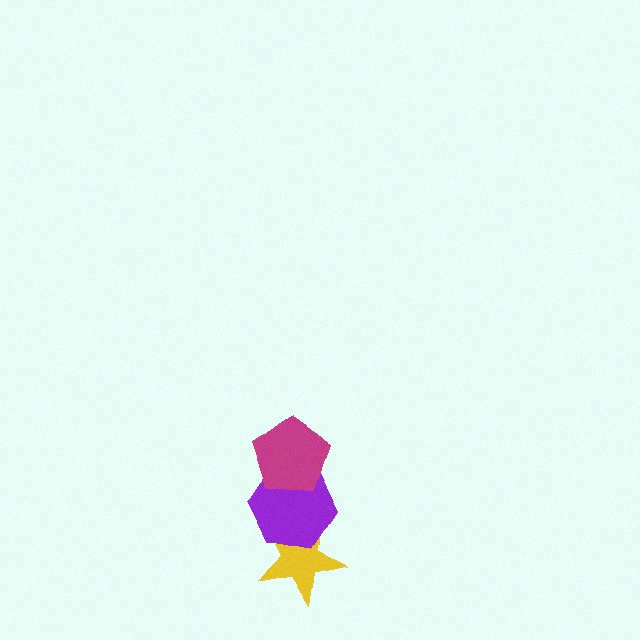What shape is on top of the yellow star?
The purple hexagon is on top of the yellow star.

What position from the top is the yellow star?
The yellow star is 3rd from the top.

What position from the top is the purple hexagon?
The purple hexagon is 2nd from the top.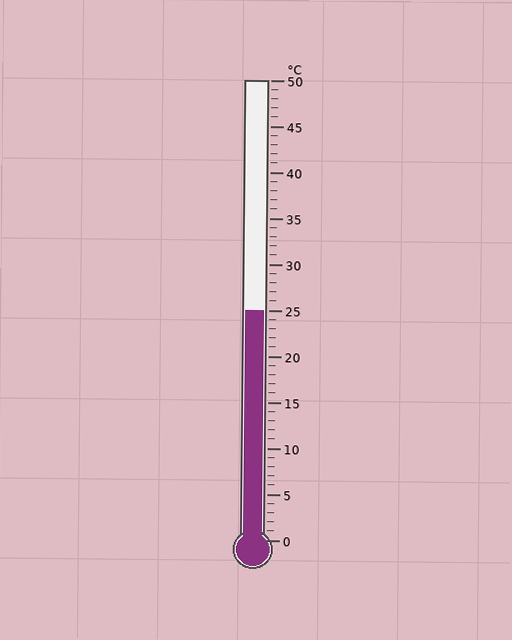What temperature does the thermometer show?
The thermometer shows approximately 25°C.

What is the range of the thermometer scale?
The thermometer scale ranges from 0°C to 50°C.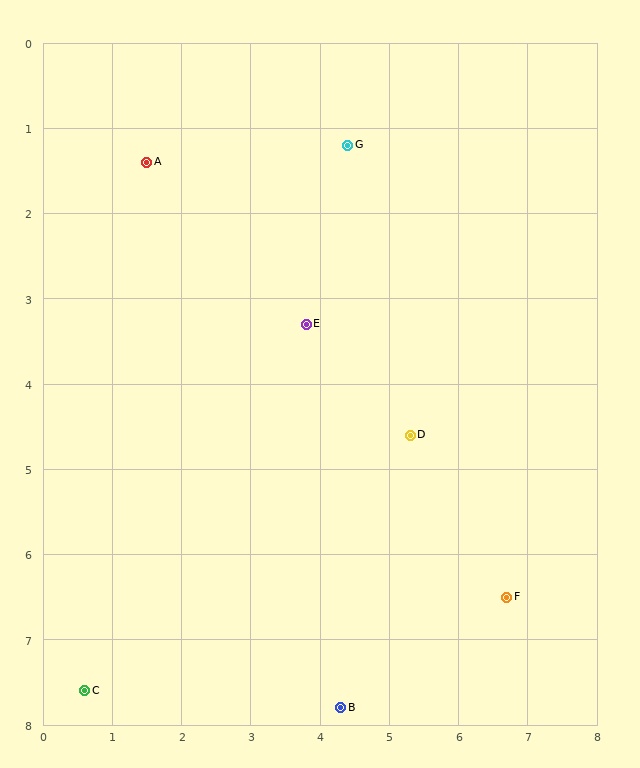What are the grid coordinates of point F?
Point F is at approximately (6.7, 6.5).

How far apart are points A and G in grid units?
Points A and G are about 2.9 grid units apart.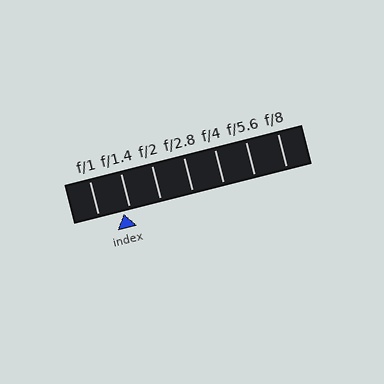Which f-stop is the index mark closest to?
The index mark is closest to f/1.4.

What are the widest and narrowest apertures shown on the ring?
The widest aperture shown is f/1 and the narrowest is f/8.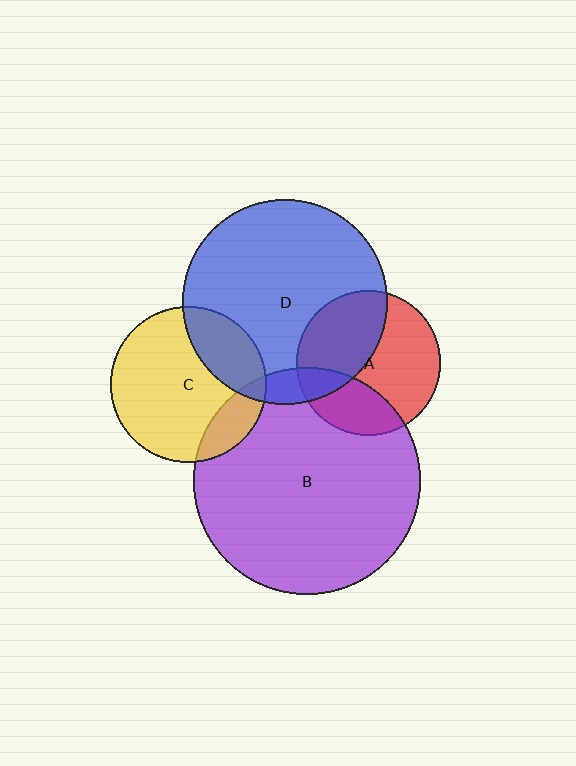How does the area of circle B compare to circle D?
Approximately 1.2 times.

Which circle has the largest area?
Circle B (purple).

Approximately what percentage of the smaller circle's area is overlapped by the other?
Approximately 25%.